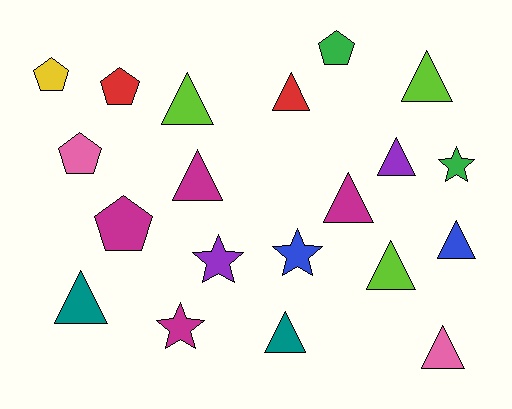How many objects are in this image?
There are 20 objects.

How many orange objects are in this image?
There are no orange objects.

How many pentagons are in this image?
There are 5 pentagons.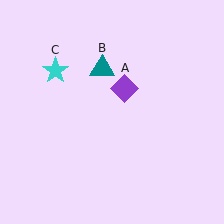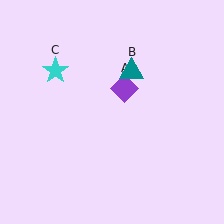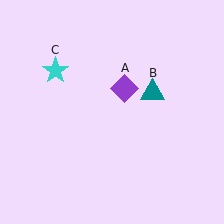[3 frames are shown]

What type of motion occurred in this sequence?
The teal triangle (object B) rotated clockwise around the center of the scene.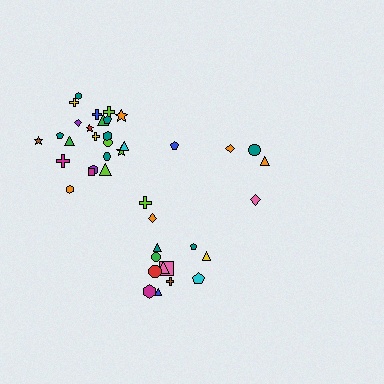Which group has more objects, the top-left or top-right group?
The top-left group.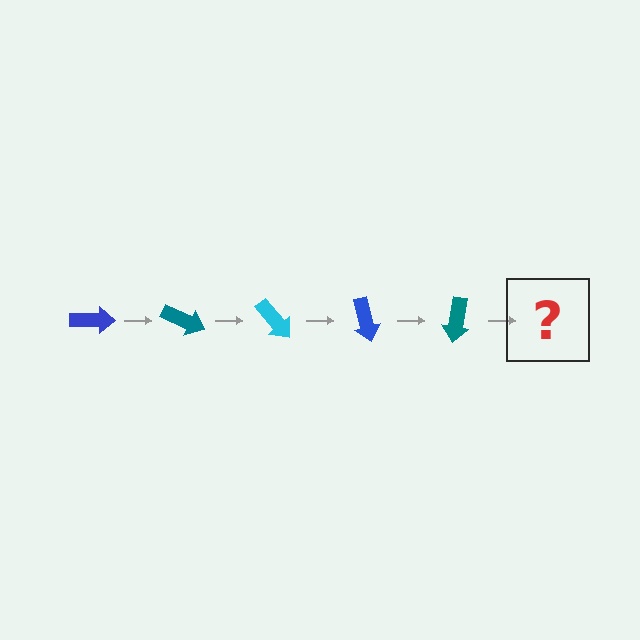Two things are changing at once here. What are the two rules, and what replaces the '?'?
The two rules are that it rotates 25 degrees each step and the color cycles through blue, teal, and cyan. The '?' should be a cyan arrow, rotated 125 degrees from the start.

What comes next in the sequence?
The next element should be a cyan arrow, rotated 125 degrees from the start.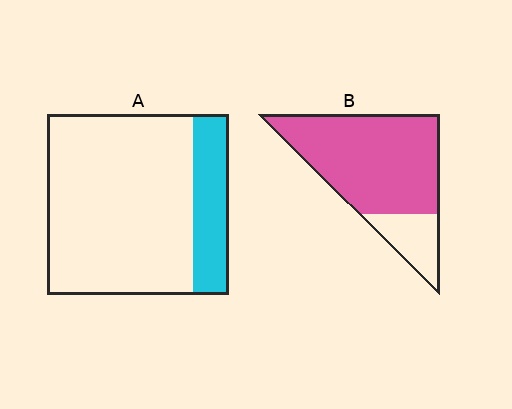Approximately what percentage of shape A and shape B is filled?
A is approximately 20% and B is approximately 80%.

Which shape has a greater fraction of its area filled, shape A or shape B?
Shape B.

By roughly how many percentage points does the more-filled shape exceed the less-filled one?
By roughly 60 percentage points (B over A).